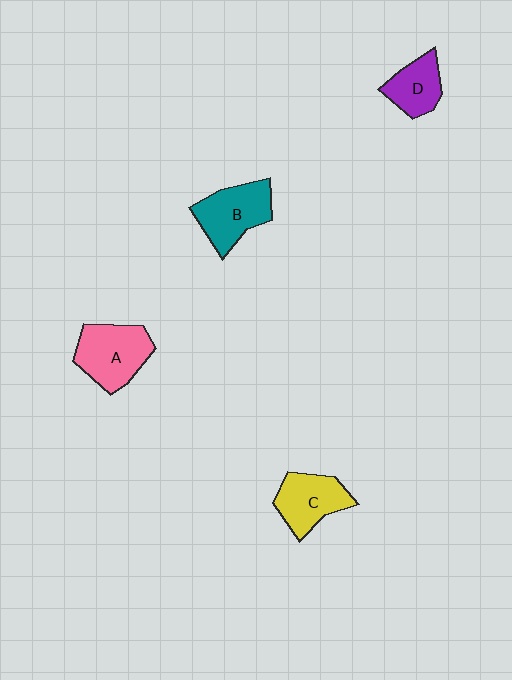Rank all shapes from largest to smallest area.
From largest to smallest: A (pink), B (teal), C (yellow), D (purple).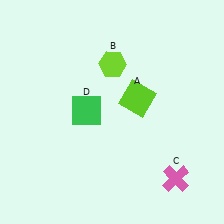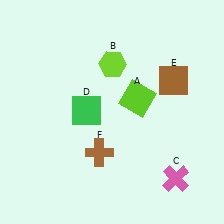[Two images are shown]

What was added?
A brown square (E), a brown cross (F) were added in Image 2.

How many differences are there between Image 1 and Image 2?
There are 2 differences between the two images.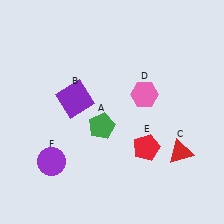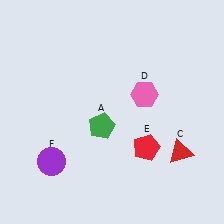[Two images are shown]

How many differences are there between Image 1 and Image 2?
There is 1 difference between the two images.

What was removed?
The purple square (B) was removed in Image 2.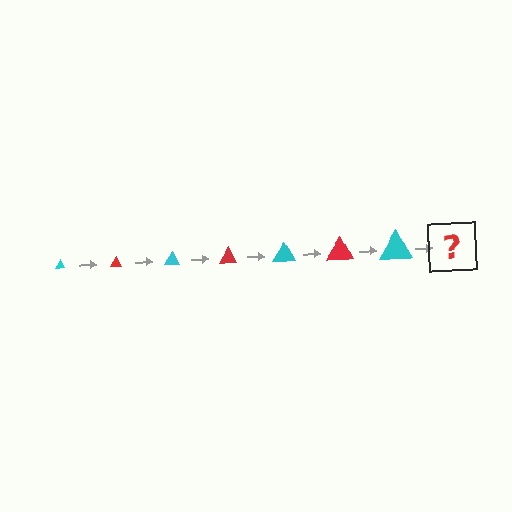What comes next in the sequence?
The next element should be a red triangle, larger than the previous one.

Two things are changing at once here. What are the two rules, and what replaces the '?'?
The two rules are that the triangle grows larger each step and the color cycles through cyan and red. The '?' should be a red triangle, larger than the previous one.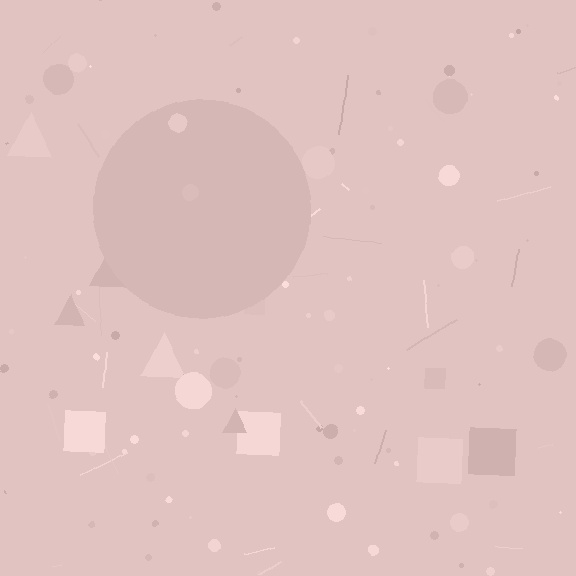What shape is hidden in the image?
A circle is hidden in the image.